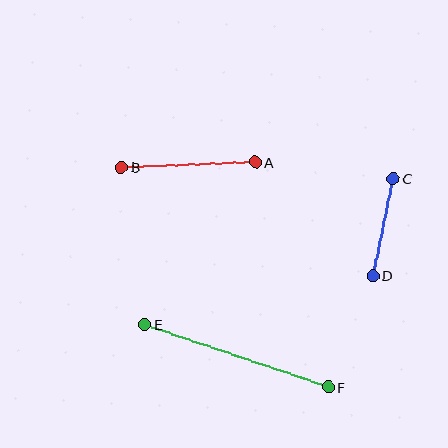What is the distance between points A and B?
The distance is approximately 134 pixels.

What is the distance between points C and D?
The distance is approximately 100 pixels.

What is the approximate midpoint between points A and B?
The midpoint is at approximately (189, 165) pixels.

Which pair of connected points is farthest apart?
Points E and F are farthest apart.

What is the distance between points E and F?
The distance is approximately 194 pixels.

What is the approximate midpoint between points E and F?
The midpoint is at approximately (236, 356) pixels.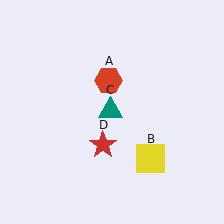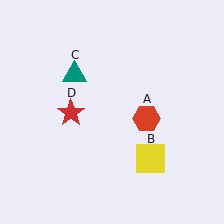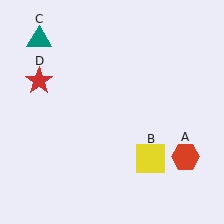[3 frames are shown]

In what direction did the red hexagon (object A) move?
The red hexagon (object A) moved down and to the right.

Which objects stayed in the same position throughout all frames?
Yellow square (object B) remained stationary.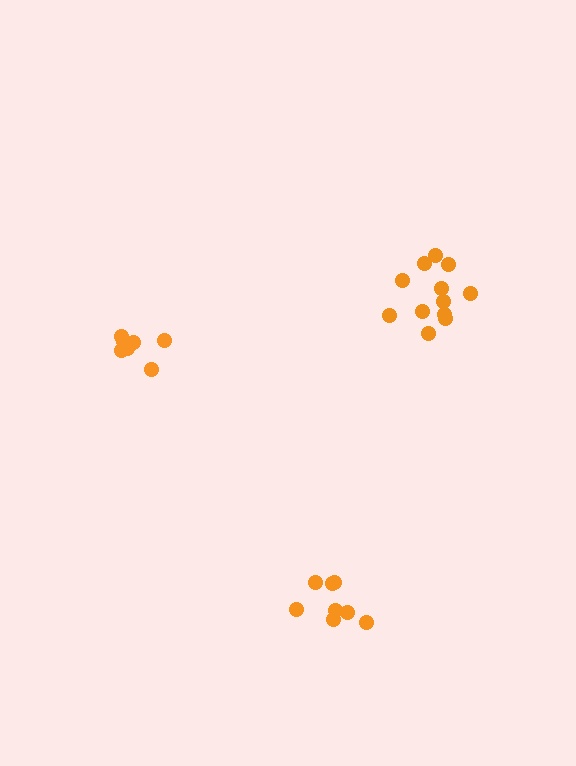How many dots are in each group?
Group 1: 8 dots, Group 2: 12 dots, Group 3: 8 dots (28 total).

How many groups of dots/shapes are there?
There are 3 groups.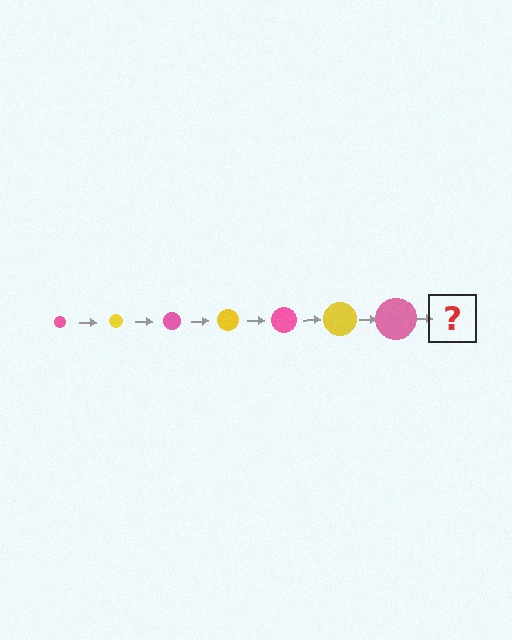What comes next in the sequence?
The next element should be a yellow circle, larger than the previous one.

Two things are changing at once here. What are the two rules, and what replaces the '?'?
The two rules are that the circle grows larger each step and the color cycles through pink and yellow. The '?' should be a yellow circle, larger than the previous one.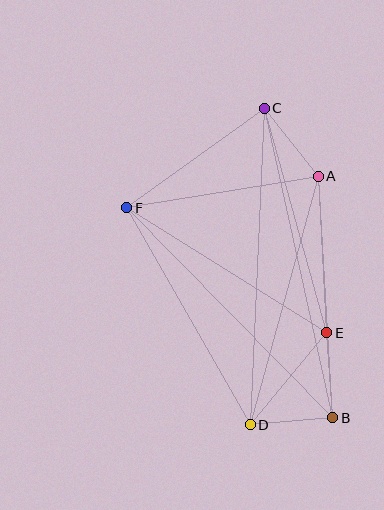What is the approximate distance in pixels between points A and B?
The distance between A and B is approximately 242 pixels.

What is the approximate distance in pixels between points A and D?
The distance between A and D is approximately 258 pixels.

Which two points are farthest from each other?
Points B and C are farthest from each other.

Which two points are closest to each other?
Points B and D are closest to each other.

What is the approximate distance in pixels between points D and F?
The distance between D and F is approximately 250 pixels.